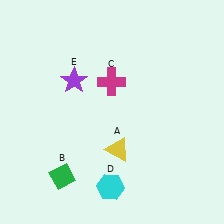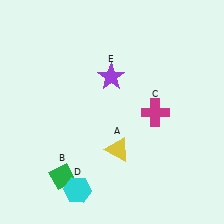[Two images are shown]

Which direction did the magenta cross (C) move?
The magenta cross (C) moved right.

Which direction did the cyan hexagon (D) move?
The cyan hexagon (D) moved left.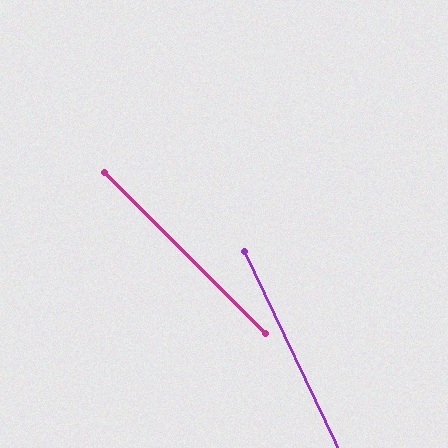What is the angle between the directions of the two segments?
Approximately 20 degrees.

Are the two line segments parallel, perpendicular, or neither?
Neither parallel nor perpendicular — they differ by about 20°.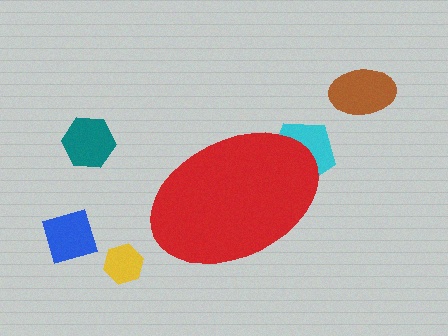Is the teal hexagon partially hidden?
No, the teal hexagon is fully visible.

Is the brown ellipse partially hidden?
No, the brown ellipse is fully visible.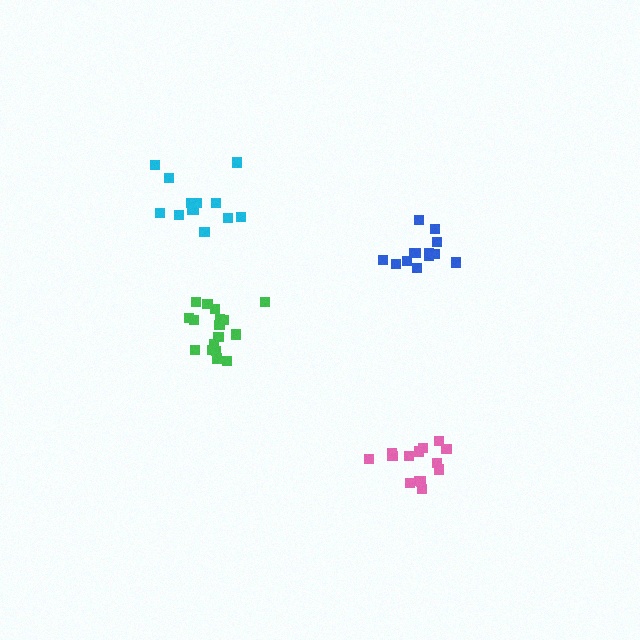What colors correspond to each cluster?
The clusters are colored: green, blue, pink, cyan.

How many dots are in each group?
Group 1: 17 dots, Group 2: 14 dots, Group 3: 14 dots, Group 4: 14 dots (59 total).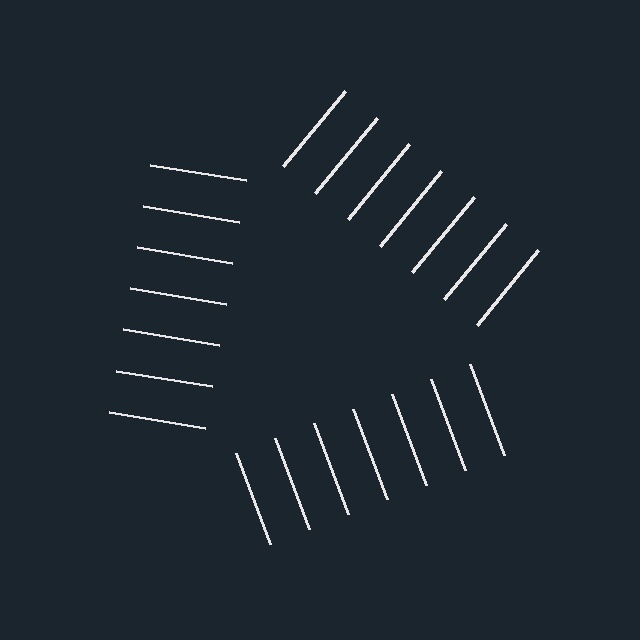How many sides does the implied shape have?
3 sides — the line-ends trace a triangle.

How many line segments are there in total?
21 — 7 along each of the 3 edges.